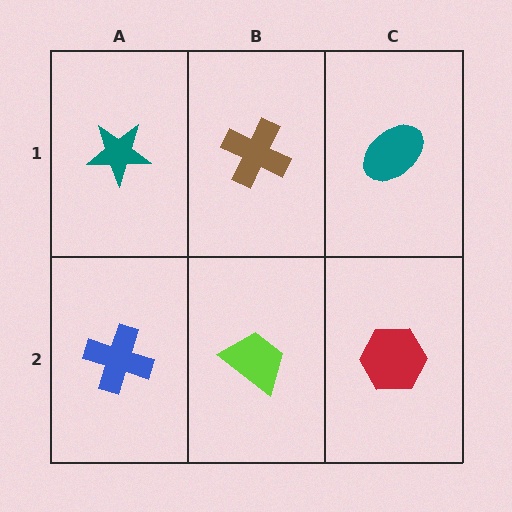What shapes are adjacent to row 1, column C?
A red hexagon (row 2, column C), a brown cross (row 1, column B).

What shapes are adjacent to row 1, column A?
A blue cross (row 2, column A), a brown cross (row 1, column B).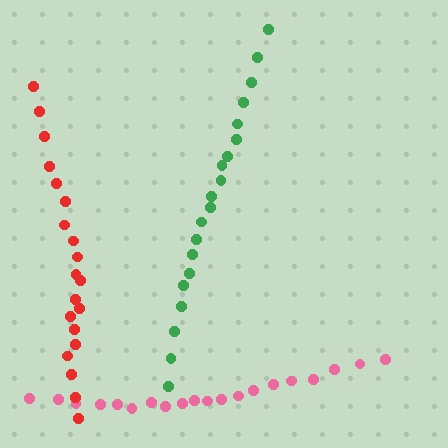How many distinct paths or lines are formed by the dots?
There are 3 distinct paths.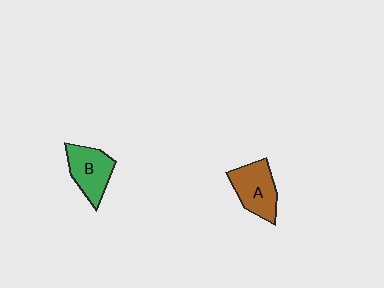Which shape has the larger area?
Shape A (brown).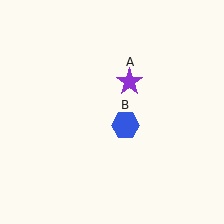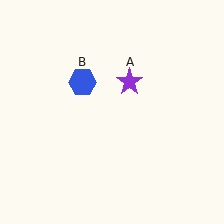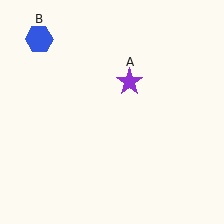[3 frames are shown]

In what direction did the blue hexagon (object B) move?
The blue hexagon (object B) moved up and to the left.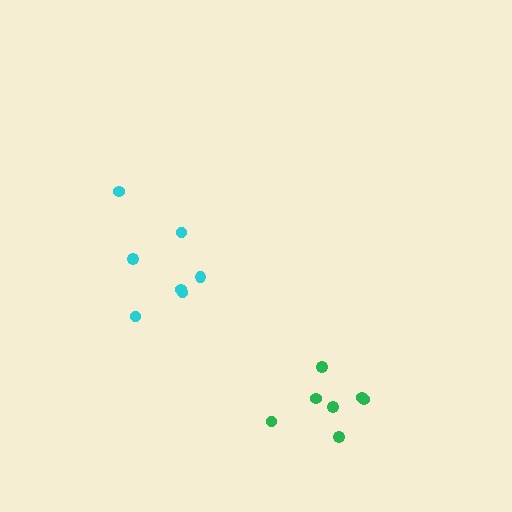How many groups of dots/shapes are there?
There are 2 groups.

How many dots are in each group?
Group 1: 7 dots, Group 2: 7 dots (14 total).